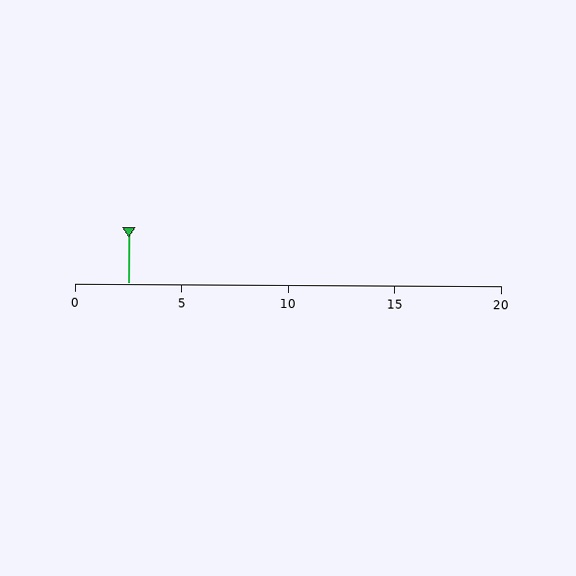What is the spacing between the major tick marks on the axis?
The major ticks are spaced 5 apart.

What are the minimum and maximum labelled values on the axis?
The axis runs from 0 to 20.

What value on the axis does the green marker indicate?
The marker indicates approximately 2.5.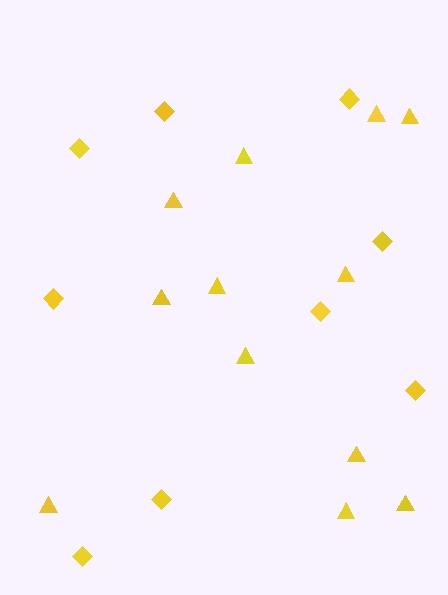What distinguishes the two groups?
There are 2 groups: one group of triangles (12) and one group of diamonds (9).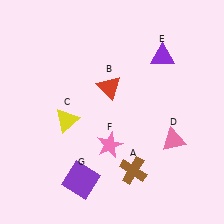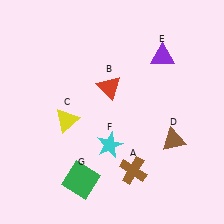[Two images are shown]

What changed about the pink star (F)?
In Image 1, F is pink. In Image 2, it changed to cyan.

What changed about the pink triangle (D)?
In Image 1, D is pink. In Image 2, it changed to brown.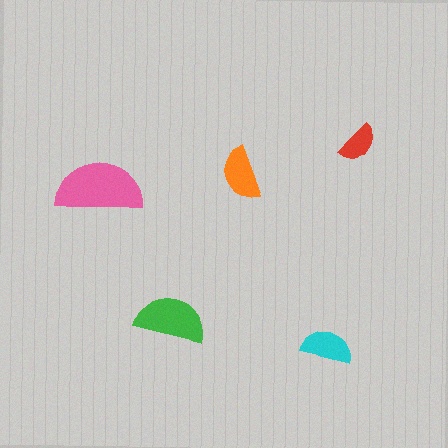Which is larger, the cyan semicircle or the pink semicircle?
The pink one.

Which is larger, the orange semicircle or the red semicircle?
The orange one.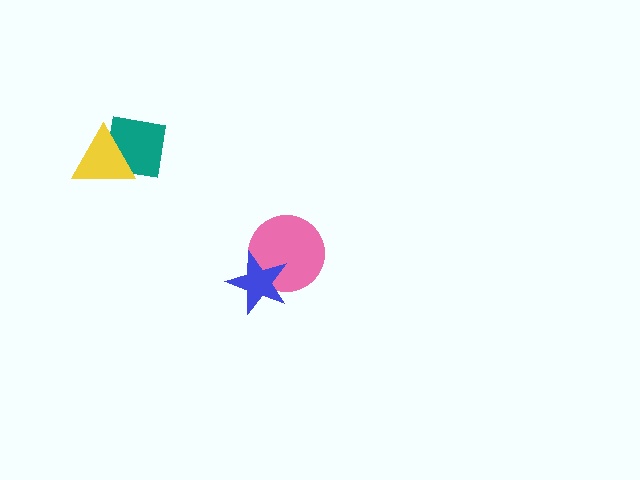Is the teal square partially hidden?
Yes, it is partially covered by another shape.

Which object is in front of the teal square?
The yellow triangle is in front of the teal square.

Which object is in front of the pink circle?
The blue star is in front of the pink circle.